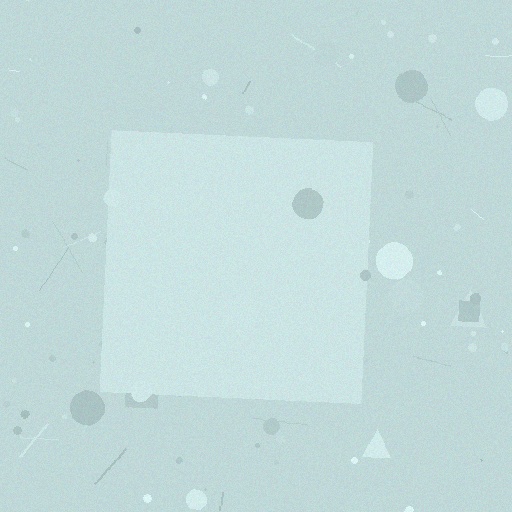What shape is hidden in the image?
A square is hidden in the image.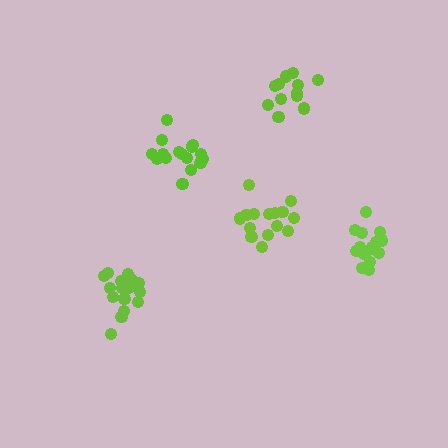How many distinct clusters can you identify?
There are 5 distinct clusters.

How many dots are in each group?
Group 1: 16 dots, Group 2: 15 dots, Group 3: 16 dots, Group 4: 12 dots, Group 5: 15 dots (74 total).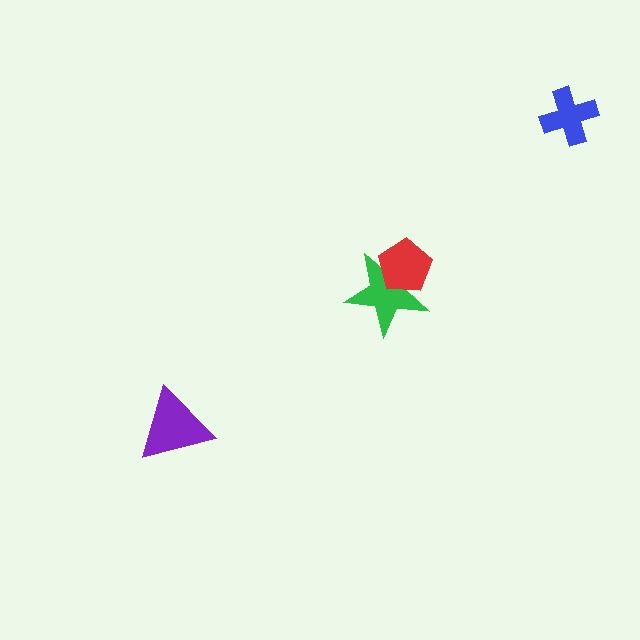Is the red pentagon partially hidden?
No, no other shape covers it.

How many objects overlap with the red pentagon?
1 object overlaps with the red pentagon.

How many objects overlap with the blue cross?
0 objects overlap with the blue cross.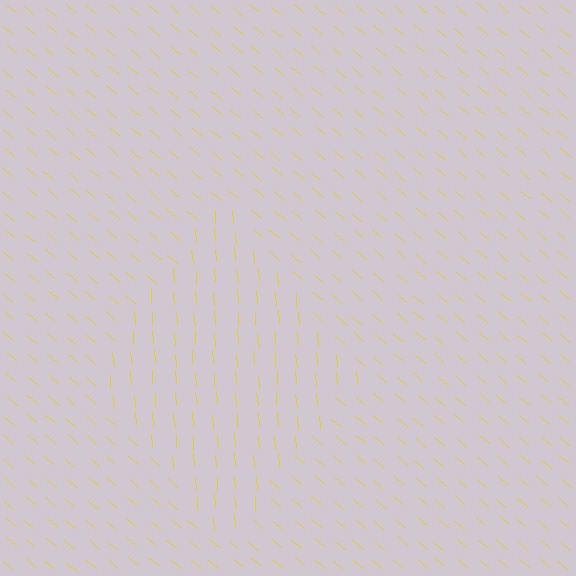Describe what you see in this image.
The image is filled with small yellow line segments. A diamond region in the image has lines oriented differently from the surrounding lines, creating a visible texture boundary.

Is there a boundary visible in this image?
Yes, there is a texture boundary formed by a change in line orientation.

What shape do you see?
I see a diamond.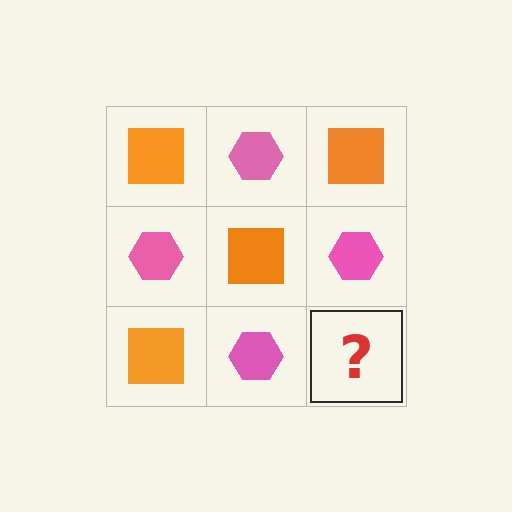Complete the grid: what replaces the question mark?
The question mark should be replaced with an orange square.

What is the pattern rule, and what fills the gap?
The rule is that it alternates orange square and pink hexagon in a checkerboard pattern. The gap should be filled with an orange square.